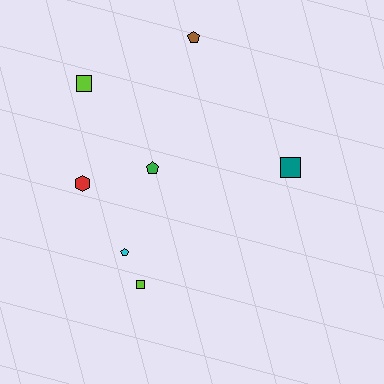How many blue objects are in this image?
There are no blue objects.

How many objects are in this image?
There are 7 objects.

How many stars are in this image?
There are no stars.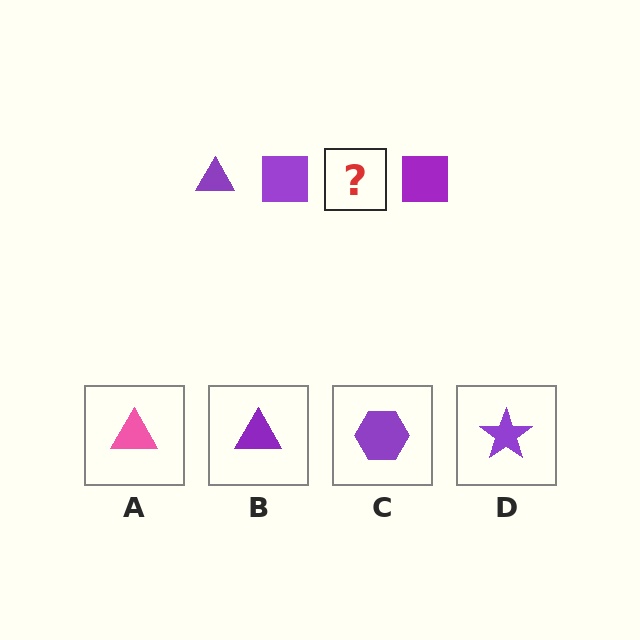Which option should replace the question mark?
Option B.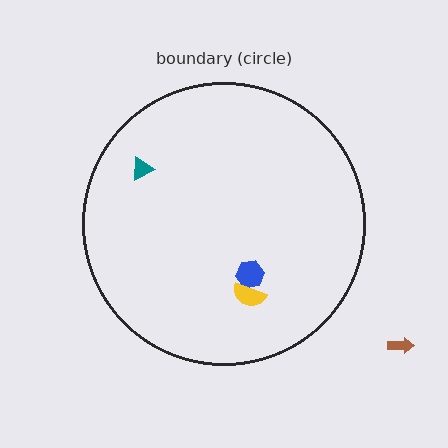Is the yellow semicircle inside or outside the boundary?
Inside.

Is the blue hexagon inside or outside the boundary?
Inside.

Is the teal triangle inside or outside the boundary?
Inside.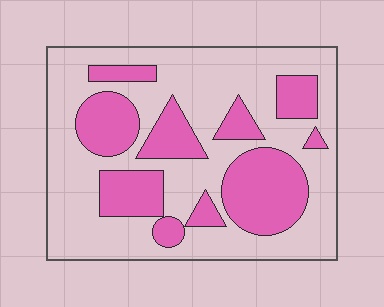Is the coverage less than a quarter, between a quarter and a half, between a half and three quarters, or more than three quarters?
Between a quarter and a half.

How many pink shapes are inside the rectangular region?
10.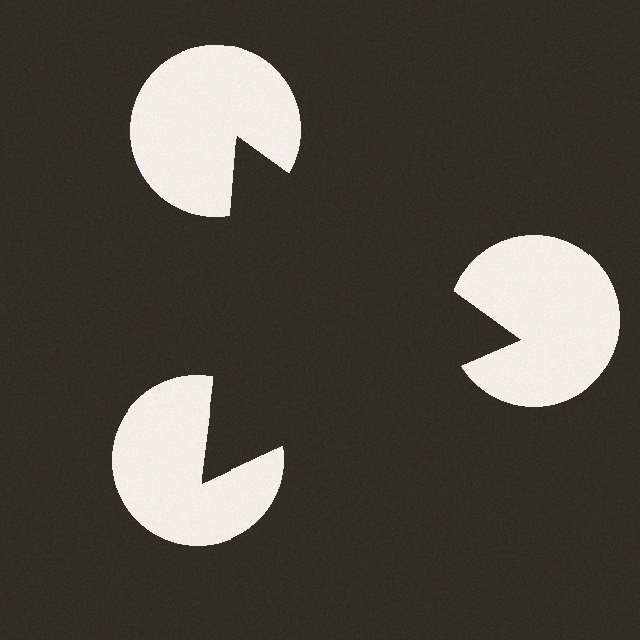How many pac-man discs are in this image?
There are 3 — one at each vertex of the illusory triangle.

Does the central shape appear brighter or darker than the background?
It typically appears slightly darker than the background, even though no actual brightness change is drawn.